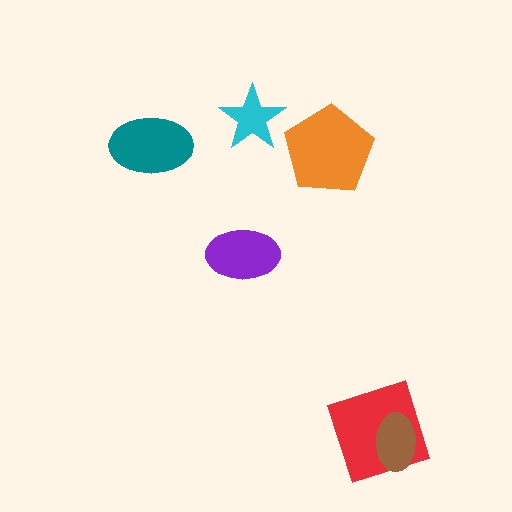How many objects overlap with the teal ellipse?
0 objects overlap with the teal ellipse.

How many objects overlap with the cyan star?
0 objects overlap with the cyan star.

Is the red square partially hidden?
Yes, it is partially covered by another shape.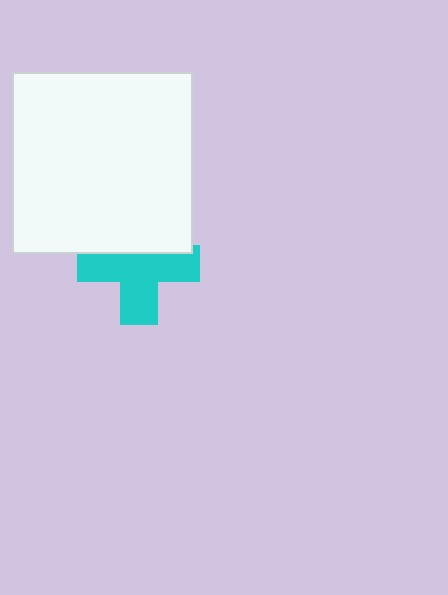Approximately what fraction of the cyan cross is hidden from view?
Roughly 34% of the cyan cross is hidden behind the white square.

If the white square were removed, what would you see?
You would see the complete cyan cross.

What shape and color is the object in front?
The object in front is a white square.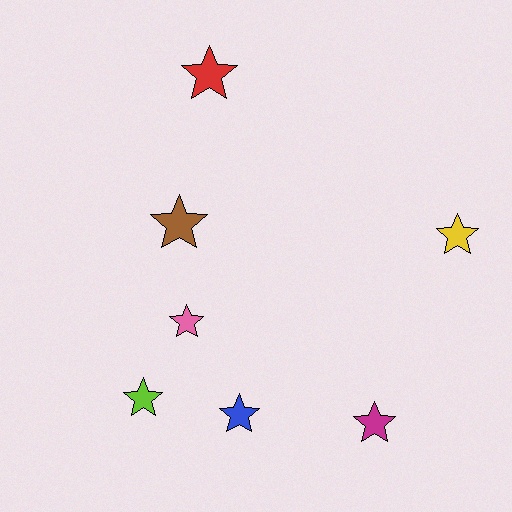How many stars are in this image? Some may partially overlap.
There are 7 stars.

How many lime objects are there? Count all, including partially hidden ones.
There is 1 lime object.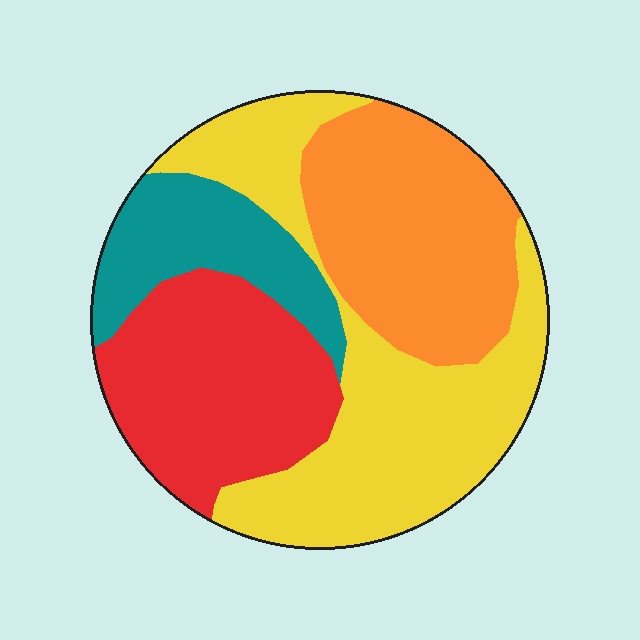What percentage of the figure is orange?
Orange covers roughly 25% of the figure.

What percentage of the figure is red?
Red covers 24% of the figure.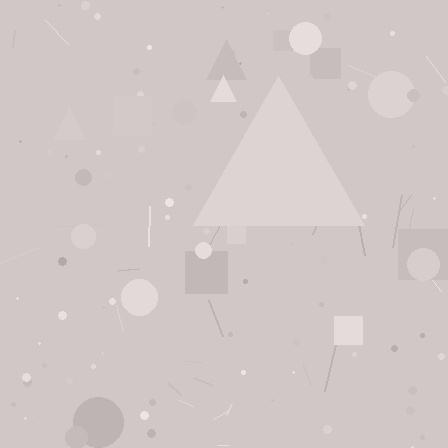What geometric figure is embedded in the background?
A triangle is embedded in the background.